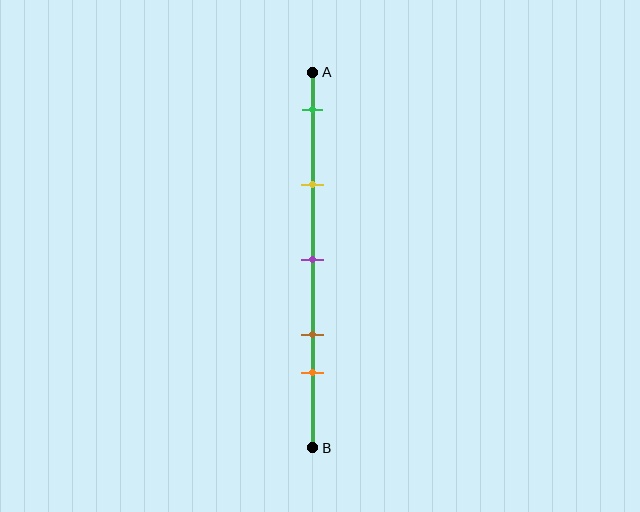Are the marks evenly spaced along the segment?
No, the marks are not evenly spaced.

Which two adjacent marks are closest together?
The brown and orange marks are the closest adjacent pair.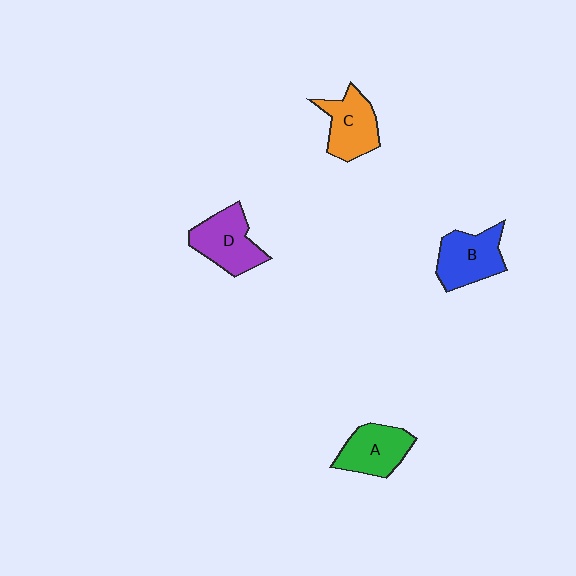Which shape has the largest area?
Shape D (purple).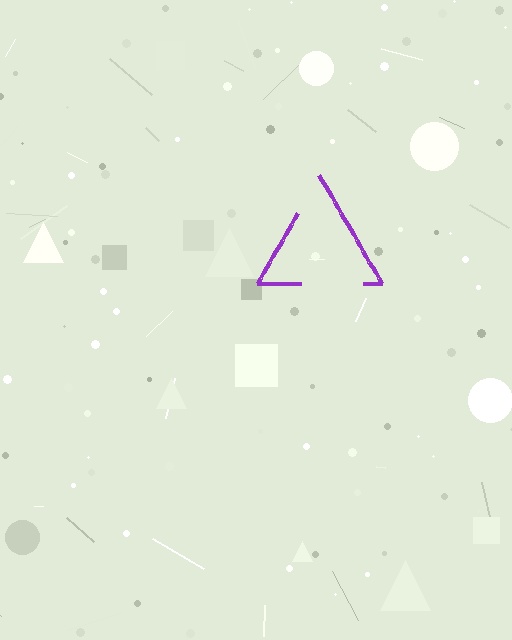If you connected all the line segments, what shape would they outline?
They would outline a triangle.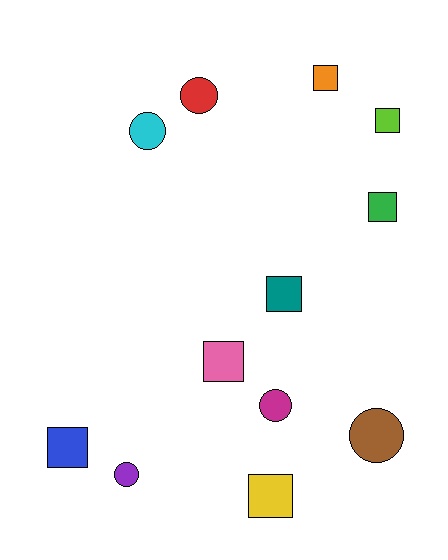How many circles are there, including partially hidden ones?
There are 5 circles.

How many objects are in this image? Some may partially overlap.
There are 12 objects.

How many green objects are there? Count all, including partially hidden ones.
There is 1 green object.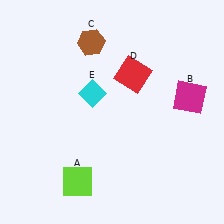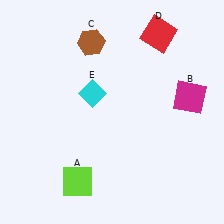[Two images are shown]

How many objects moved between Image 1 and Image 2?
1 object moved between the two images.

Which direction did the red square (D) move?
The red square (D) moved up.